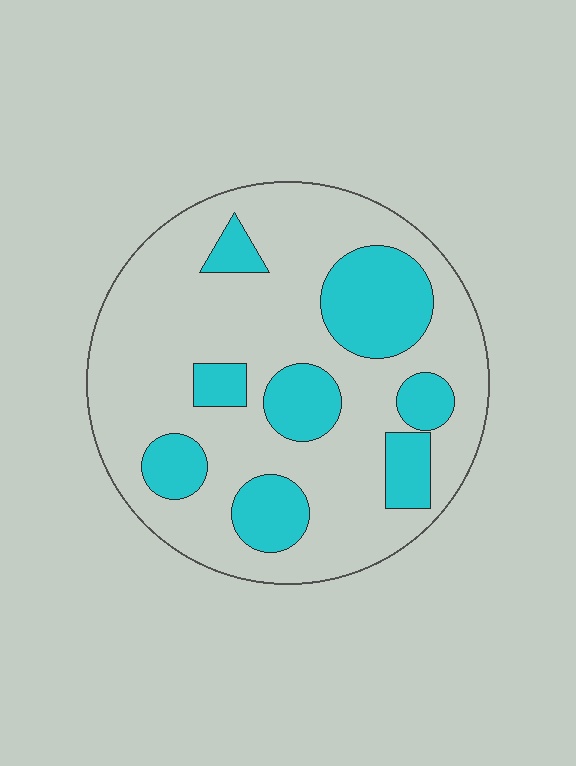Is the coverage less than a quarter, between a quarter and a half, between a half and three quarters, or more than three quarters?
Between a quarter and a half.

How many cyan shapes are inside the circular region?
8.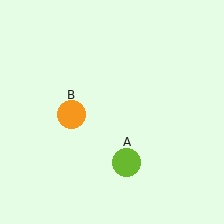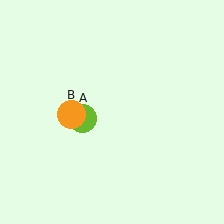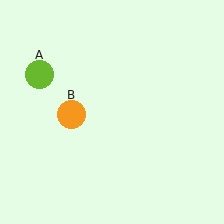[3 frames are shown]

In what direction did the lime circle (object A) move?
The lime circle (object A) moved up and to the left.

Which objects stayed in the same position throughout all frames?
Orange circle (object B) remained stationary.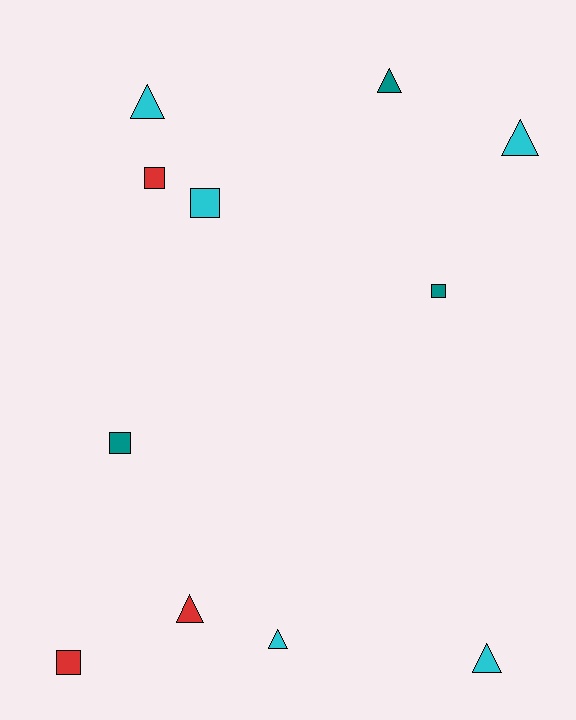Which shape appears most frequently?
Triangle, with 6 objects.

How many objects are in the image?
There are 11 objects.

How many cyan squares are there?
There is 1 cyan square.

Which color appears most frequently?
Cyan, with 5 objects.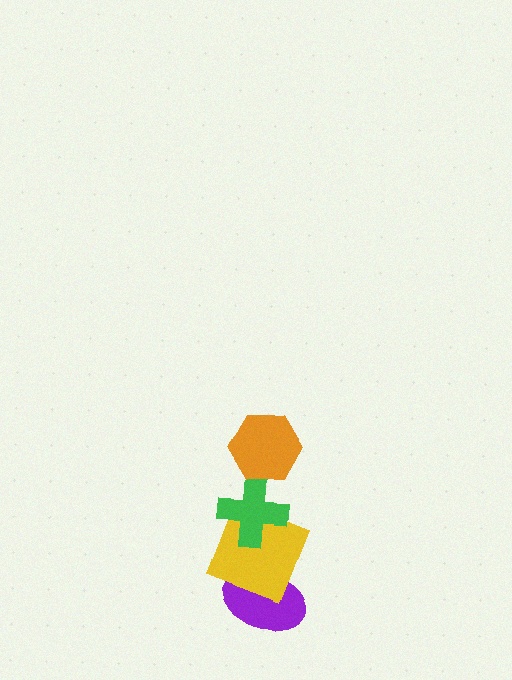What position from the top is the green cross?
The green cross is 2nd from the top.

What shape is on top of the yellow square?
The green cross is on top of the yellow square.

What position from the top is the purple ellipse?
The purple ellipse is 4th from the top.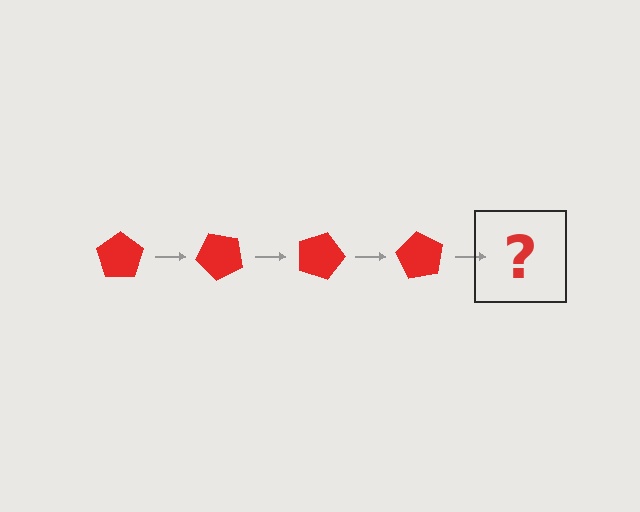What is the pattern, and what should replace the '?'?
The pattern is that the pentagon rotates 45 degrees each step. The '?' should be a red pentagon rotated 180 degrees.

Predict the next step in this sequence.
The next step is a red pentagon rotated 180 degrees.